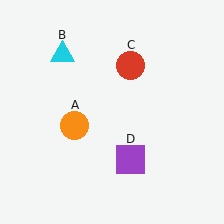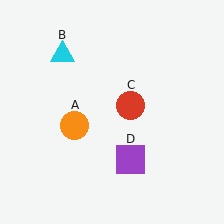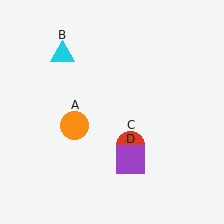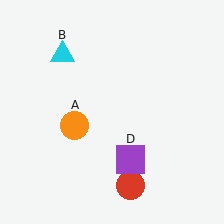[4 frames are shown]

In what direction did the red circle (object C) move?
The red circle (object C) moved down.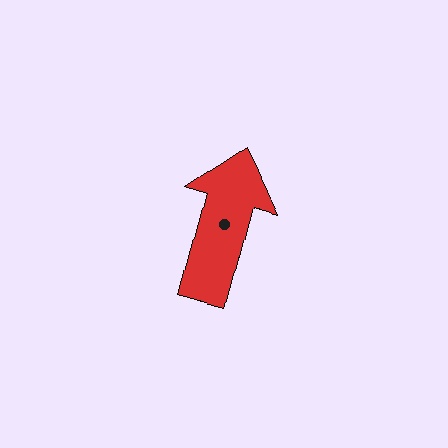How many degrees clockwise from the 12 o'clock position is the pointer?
Approximately 15 degrees.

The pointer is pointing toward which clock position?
Roughly 1 o'clock.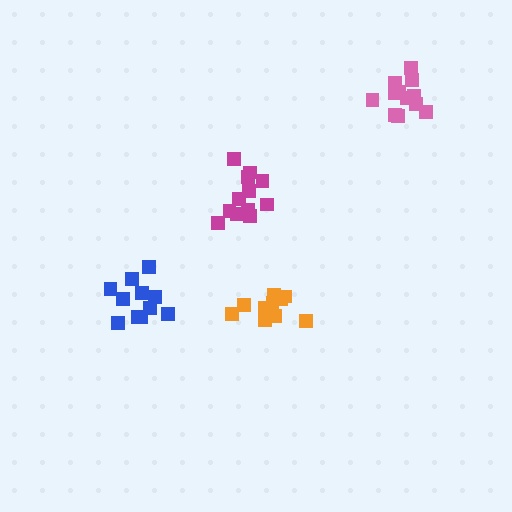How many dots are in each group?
Group 1: 11 dots, Group 2: 12 dots, Group 3: 12 dots, Group 4: 11 dots (46 total).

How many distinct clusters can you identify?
There are 4 distinct clusters.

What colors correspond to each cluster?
The clusters are colored: blue, magenta, pink, orange.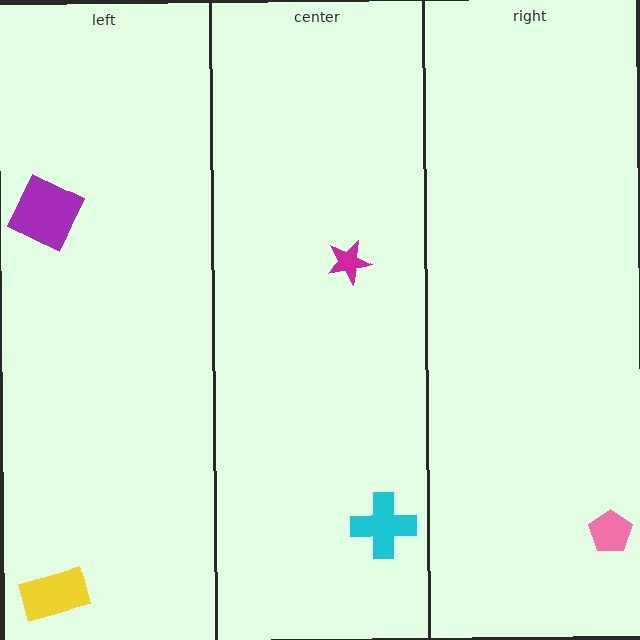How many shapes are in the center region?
2.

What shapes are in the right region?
The pink pentagon.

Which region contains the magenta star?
The center region.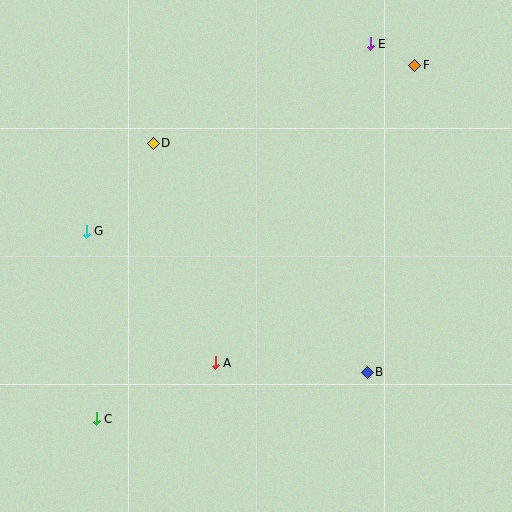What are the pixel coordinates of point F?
Point F is at (415, 65).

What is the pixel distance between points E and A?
The distance between E and A is 355 pixels.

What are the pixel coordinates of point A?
Point A is at (215, 363).